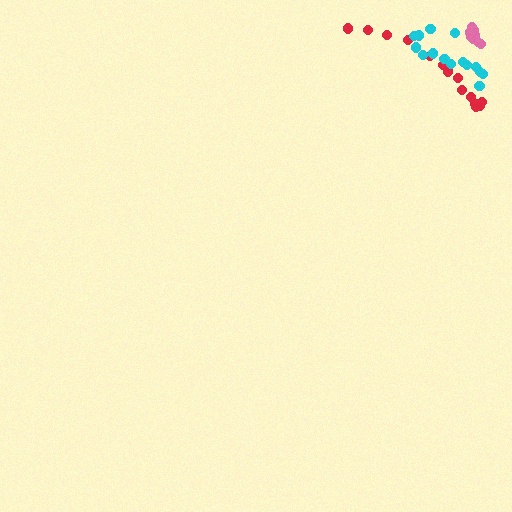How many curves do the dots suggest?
There are 3 distinct paths.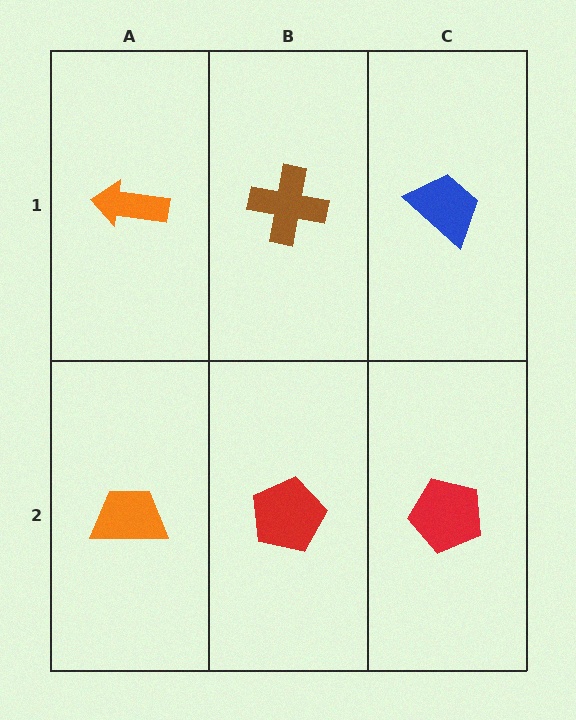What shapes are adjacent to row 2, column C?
A blue trapezoid (row 1, column C), a red pentagon (row 2, column B).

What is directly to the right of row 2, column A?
A red pentagon.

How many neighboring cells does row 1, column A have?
2.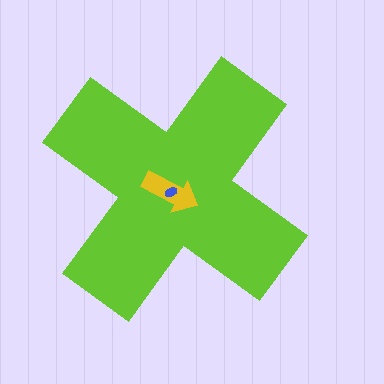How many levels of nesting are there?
3.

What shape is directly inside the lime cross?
The yellow arrow.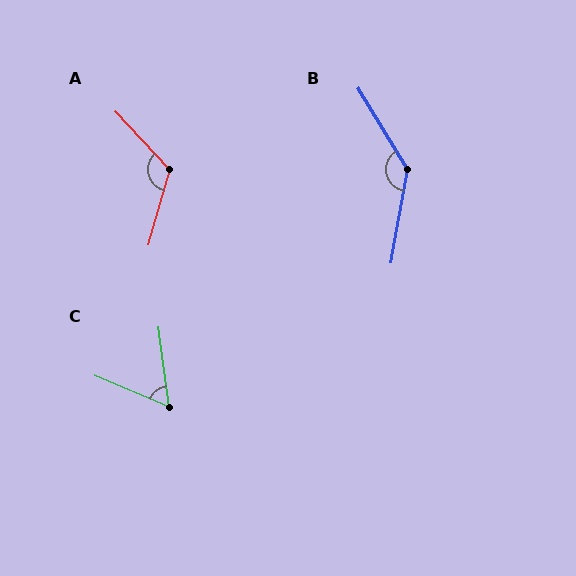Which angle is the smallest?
C, at approximately 60 degrees.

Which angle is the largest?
B, at approximately 139 degrees.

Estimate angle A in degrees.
Approximately 121 degrees.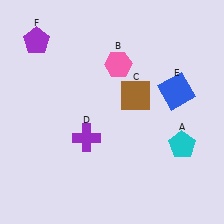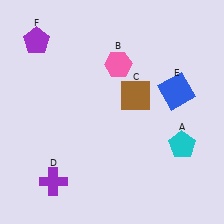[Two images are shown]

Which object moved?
The purple cross (D) moved down.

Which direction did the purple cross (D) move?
The purple cross (D) moved down.